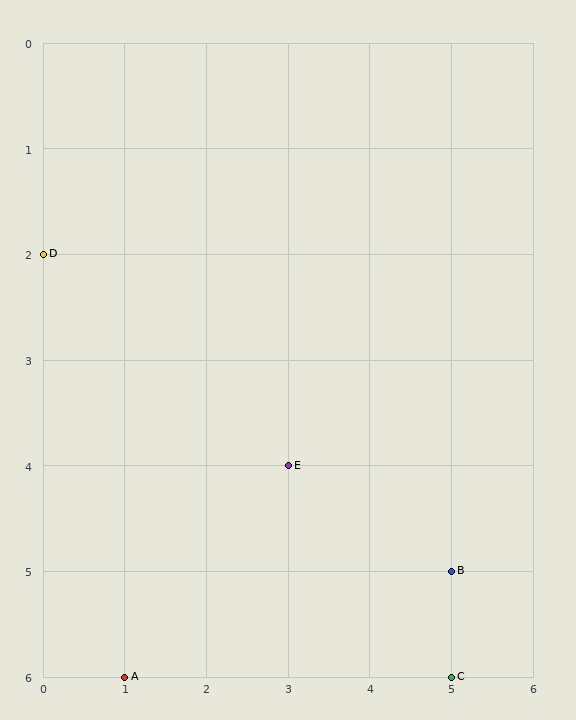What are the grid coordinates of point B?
Point B is at grid coordinates (5, 5).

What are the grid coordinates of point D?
Point D is at grid coordinates (0, 2).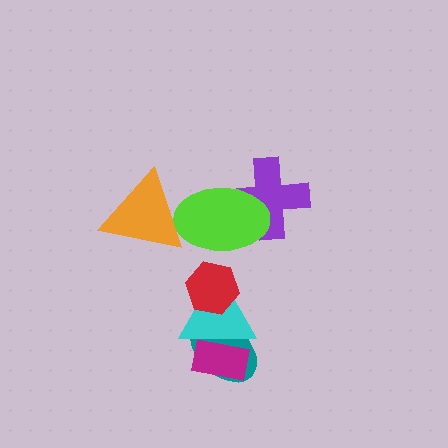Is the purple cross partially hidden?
Yes, it is partially covered by another shape.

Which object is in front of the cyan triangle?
The red hexagon is in front of the cyan triangle.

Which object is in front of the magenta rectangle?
The cyan triangle is in front of the magenta rectangle.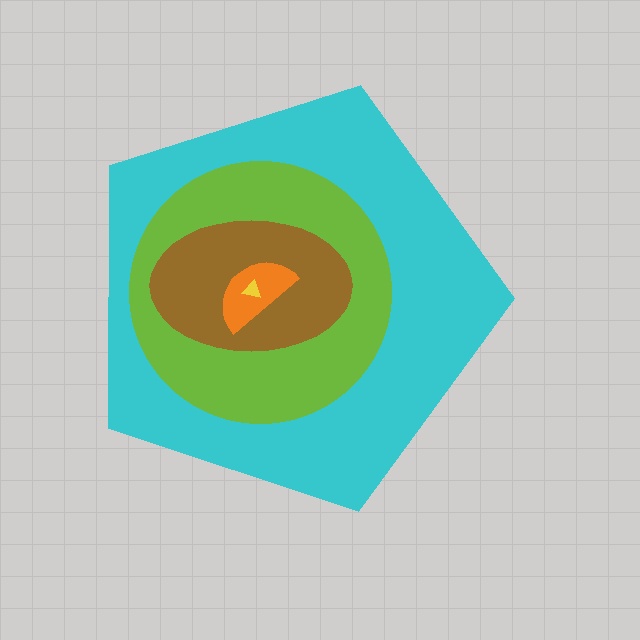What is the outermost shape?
The cyan pentagon.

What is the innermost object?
The yellow triangle.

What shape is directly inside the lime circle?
The brown ellipse.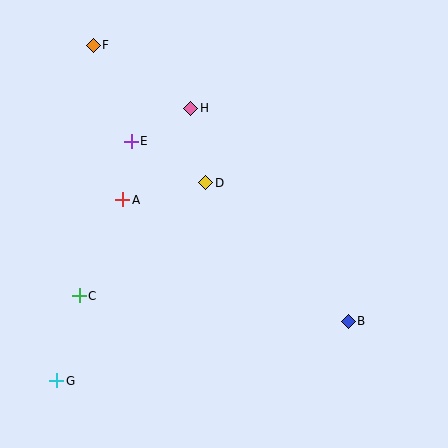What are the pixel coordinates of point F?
Point F is at (93, 45).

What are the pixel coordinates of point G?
Point G is at (57, 381).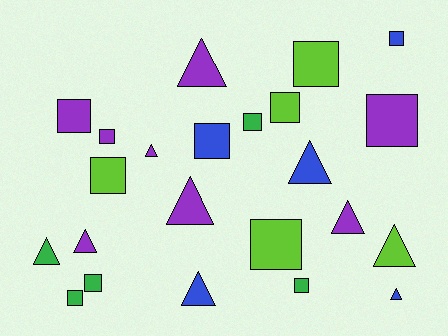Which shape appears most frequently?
Square, with 13 objects.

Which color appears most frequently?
Purple, with 8 objects.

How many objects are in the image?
There are 23 objects.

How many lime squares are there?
There are 4 lime squares.